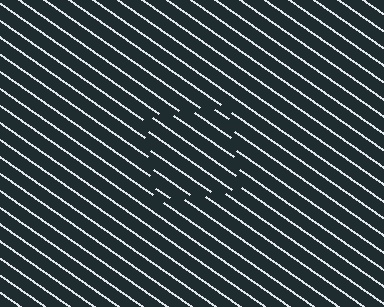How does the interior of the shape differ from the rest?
The interior of the shape contains the same grating, shifted by half a period — the contour is defined by the phase discontinuity where line-ends from the inner and outer gratings abut.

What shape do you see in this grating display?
An illusory square. The interior of the shape contains the same grating, shifted by half a period — the contour is defined by the phase discontinuity where line-ends from the inner and outer gratings abut.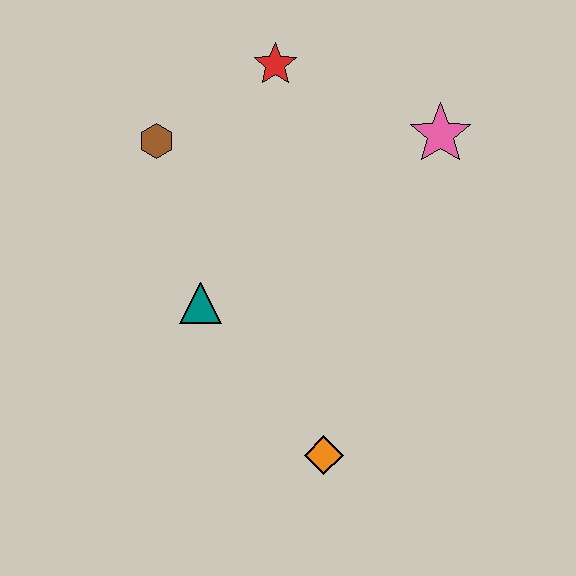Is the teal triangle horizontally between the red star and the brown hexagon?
Yes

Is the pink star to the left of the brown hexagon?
No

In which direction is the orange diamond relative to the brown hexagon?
The orange diamond is below the brown hexagon.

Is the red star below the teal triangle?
No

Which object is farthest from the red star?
The orange diamond is farthest from the red star.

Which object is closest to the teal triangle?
The brown hexagon is closest to the teal triangle.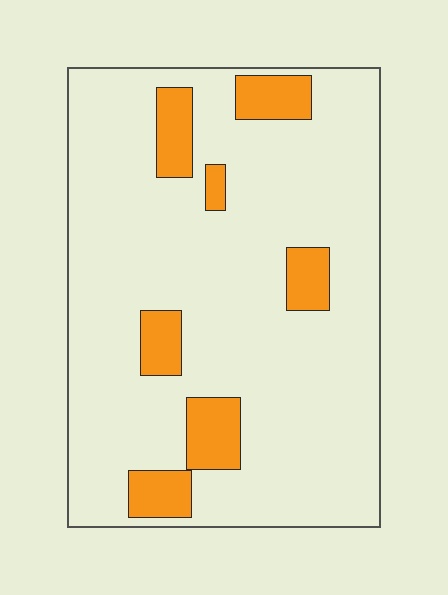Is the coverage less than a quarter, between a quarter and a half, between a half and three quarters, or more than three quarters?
Less than a quarter.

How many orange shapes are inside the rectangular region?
7.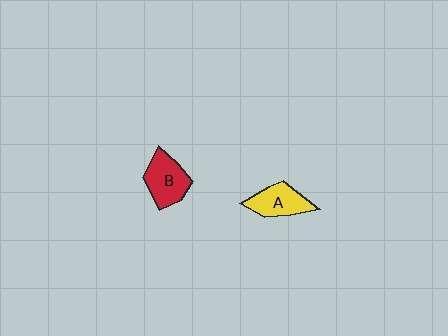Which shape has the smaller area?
Shape A (yellow).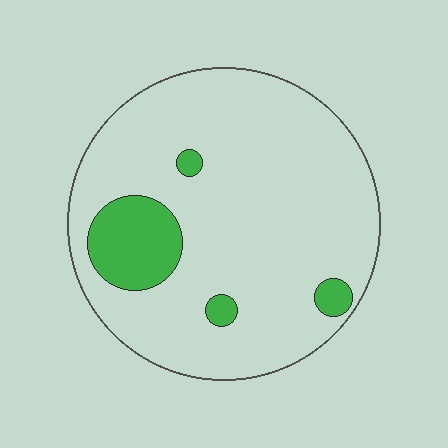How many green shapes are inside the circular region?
4.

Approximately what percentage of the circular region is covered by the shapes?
Approximately 15%.